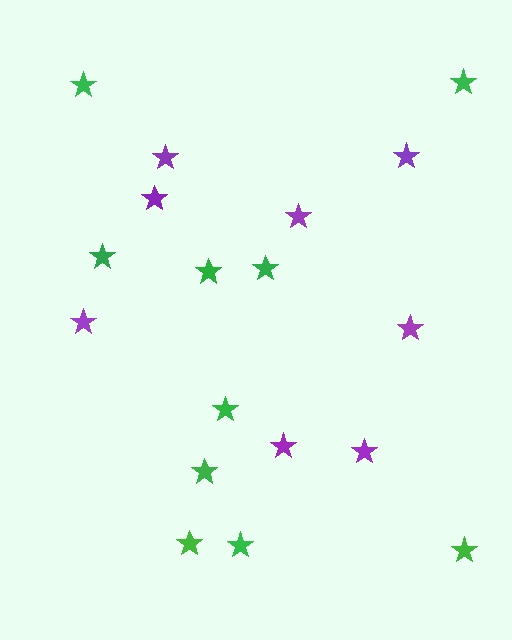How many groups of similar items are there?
There are 2 groups: one group of green stars (10) and one group of purple stars (8).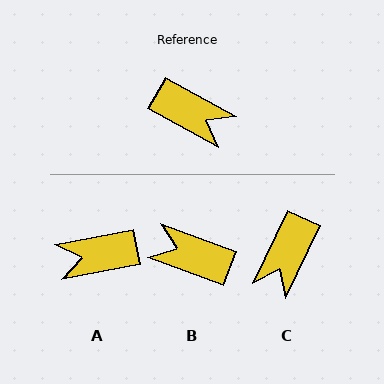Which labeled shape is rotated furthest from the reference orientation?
B, about 172 degrees away.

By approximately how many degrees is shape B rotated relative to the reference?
Approximately 172 degrees clockwise.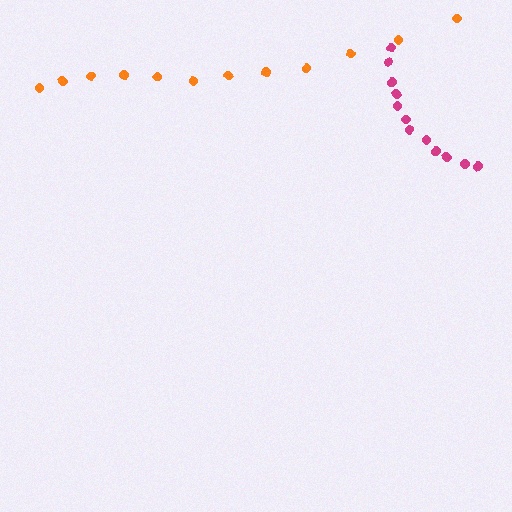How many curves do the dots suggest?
There are 2 distinct paths.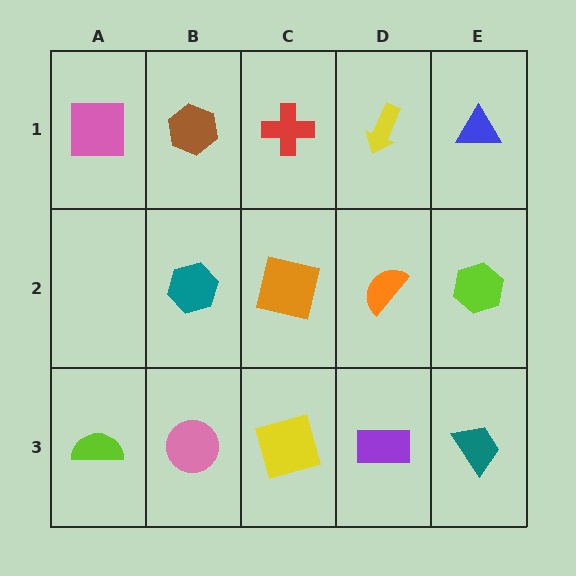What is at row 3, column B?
A pink circle.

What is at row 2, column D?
An orange semicircle.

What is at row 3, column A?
A lime semicircle.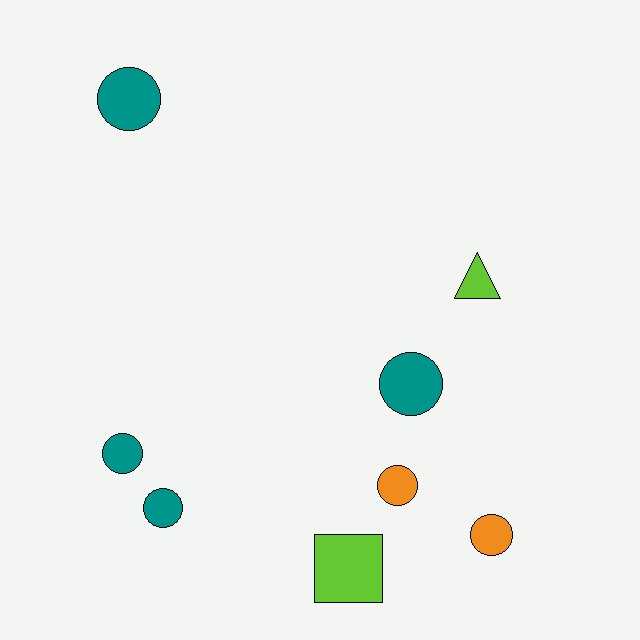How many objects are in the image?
There are 8 objects.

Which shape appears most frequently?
Circle, with 6 objects.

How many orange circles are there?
There are 2 orange circles.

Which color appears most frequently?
Teal, with 4 objects.